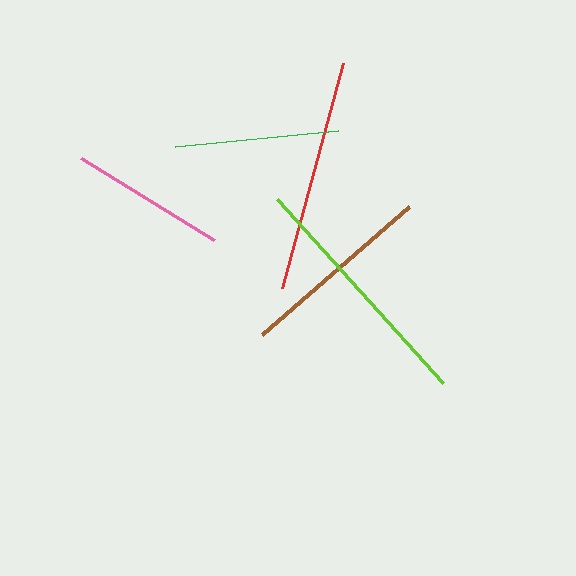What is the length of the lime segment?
The lime segment is approximately 247 pixels long.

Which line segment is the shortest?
The pink line is the shortest at approximately 156 pixels.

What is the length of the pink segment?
The pink segment is approximately 156 pixels long.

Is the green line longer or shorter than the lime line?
The lime line is longer than the green line.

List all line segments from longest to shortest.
From longest to shortest: lime, red, brown, green, pink.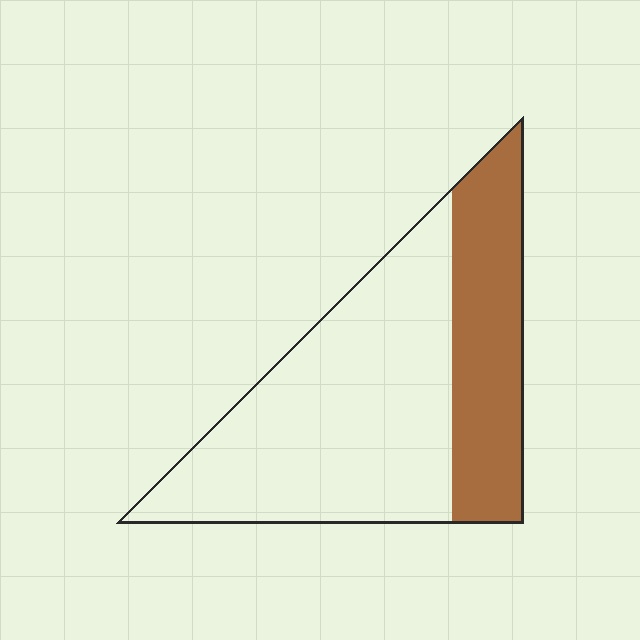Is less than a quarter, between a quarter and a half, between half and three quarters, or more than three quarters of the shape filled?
Between a quarter and a half.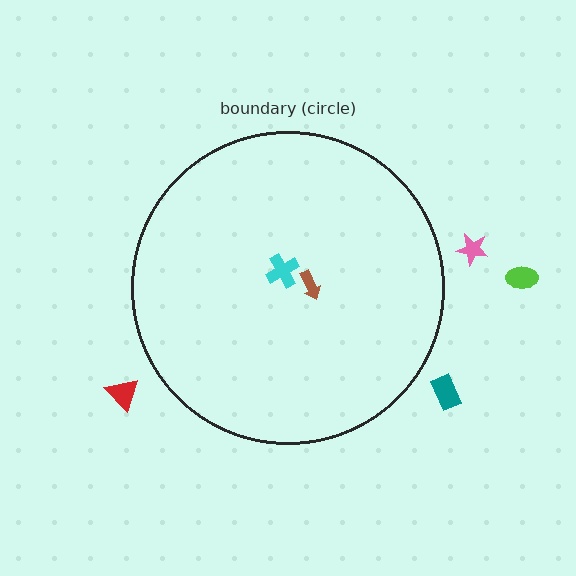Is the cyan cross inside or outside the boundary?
Inside.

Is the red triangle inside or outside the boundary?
Outside.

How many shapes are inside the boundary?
2 inside, 4 outside.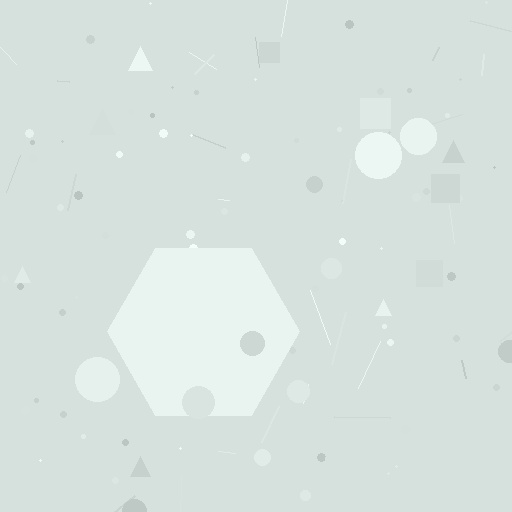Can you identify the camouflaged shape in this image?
The camouflaged shape is a hexagon.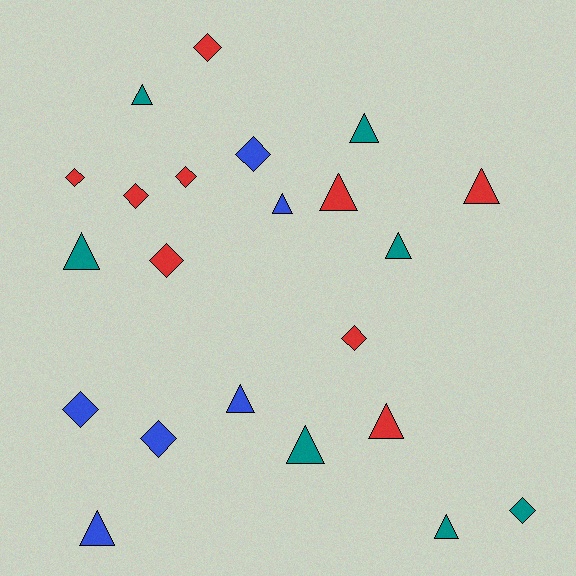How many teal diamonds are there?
There is 1 teal diamond.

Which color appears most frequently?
Red, with 9 objects.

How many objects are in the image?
There are 22 objects.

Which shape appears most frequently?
Triangle, with 12 objects.